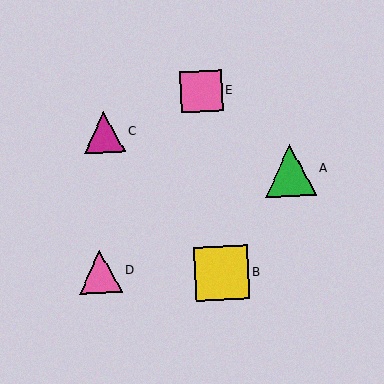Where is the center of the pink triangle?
The center of the pink triangle is at (100, 272).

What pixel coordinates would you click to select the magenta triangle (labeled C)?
Click at (104, 133) to select the magenta triangle C.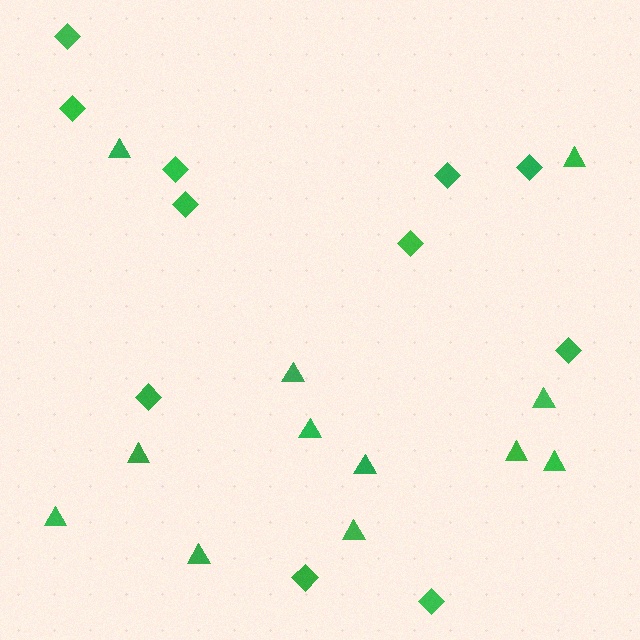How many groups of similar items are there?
There are 2 groups: one group of diamonds (11) and one group of triangles (12).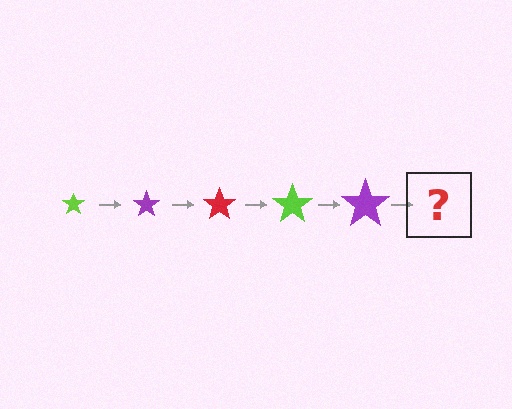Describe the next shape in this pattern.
It should be a red star, larger than the previous one.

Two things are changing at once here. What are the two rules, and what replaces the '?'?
The two rules are that the star grows larger each step and the color cycles through lime, purple, and red. The '?' should be a red star, larger than the previous one.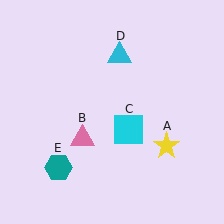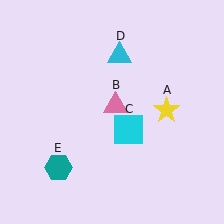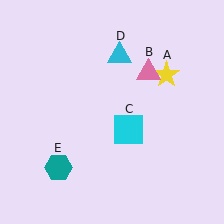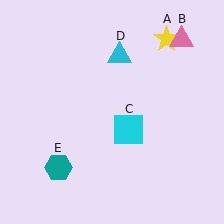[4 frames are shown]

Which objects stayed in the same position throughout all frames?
Cyan square (object C) and cyan triangle (object D) and teal hexagon (object E) remained stationary.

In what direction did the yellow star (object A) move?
The yellow star (object A) moved up.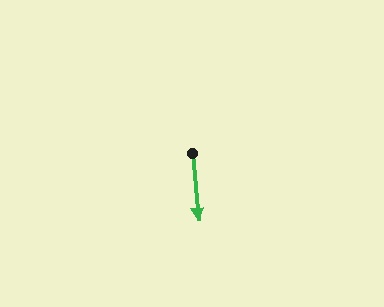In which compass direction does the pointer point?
South.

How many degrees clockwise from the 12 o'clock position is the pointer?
Approximately 175 degrees.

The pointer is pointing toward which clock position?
Roughly 6 o'clock.